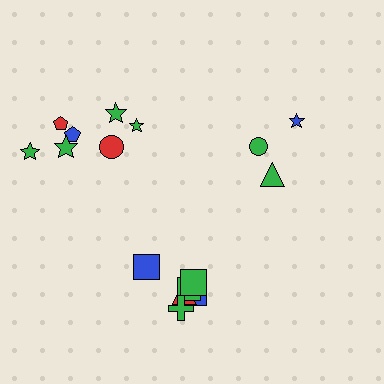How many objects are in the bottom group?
There are 6 objects.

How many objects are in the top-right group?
There are 3 objects.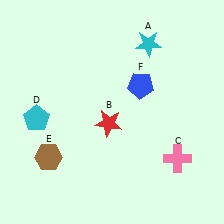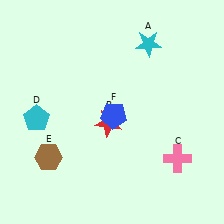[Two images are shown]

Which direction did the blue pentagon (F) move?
The blue pentagon (F) moved down.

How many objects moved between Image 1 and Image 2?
1 object moved between the two images.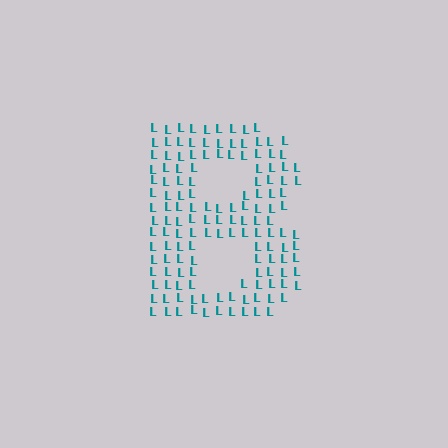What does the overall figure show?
The overall figure shows the letter B.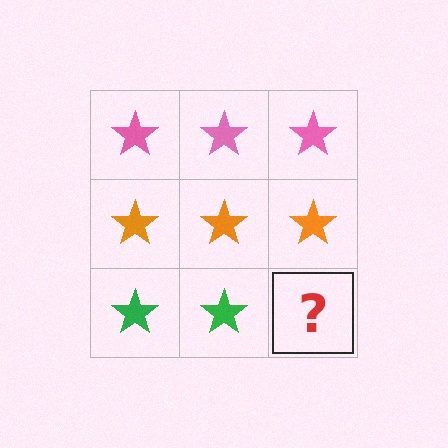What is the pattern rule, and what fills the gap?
The rule is that each row has a consistent color. The gap should be filled with a green star.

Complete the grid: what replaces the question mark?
The question mark should be replaced with a green star.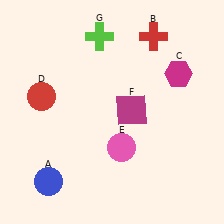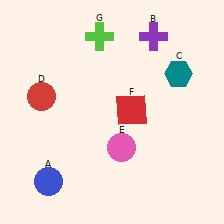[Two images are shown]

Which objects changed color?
B changed from red to purple. C changed from magenta to teal. F changed from magenta to red.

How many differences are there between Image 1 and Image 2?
There are 3 differences between the two images.